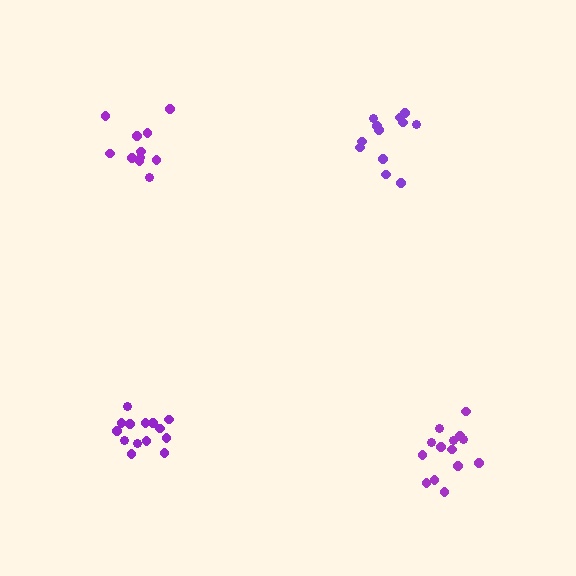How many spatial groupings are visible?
There are 4 spatial groupings.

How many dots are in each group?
Group 1: 11 dots, Group 2: 14 dots, Group 3: 12 dots, Group 4: 14 dots (51 total).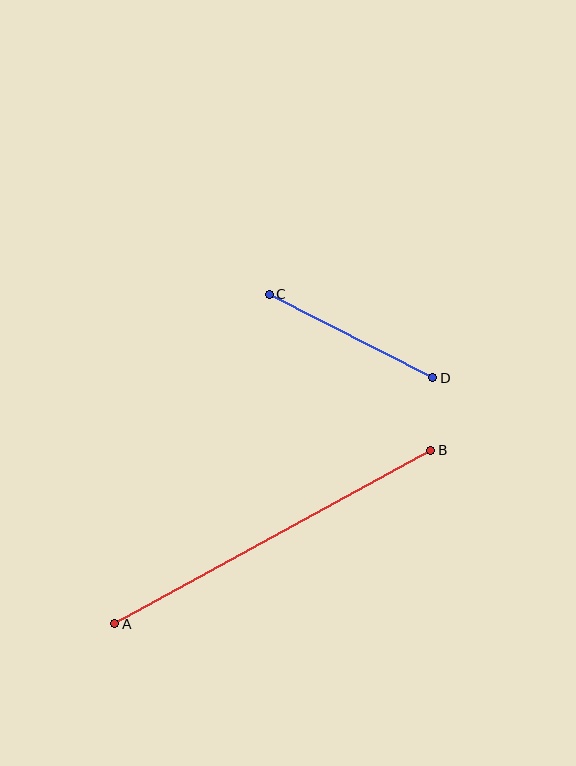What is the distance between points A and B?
The distance is approximately 361 pixels.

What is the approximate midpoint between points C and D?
The midpoint is at approximately (351, 336) pixels.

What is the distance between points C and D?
The distance is approximately 184 pixels.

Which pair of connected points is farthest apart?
Points A and B are farthest apart.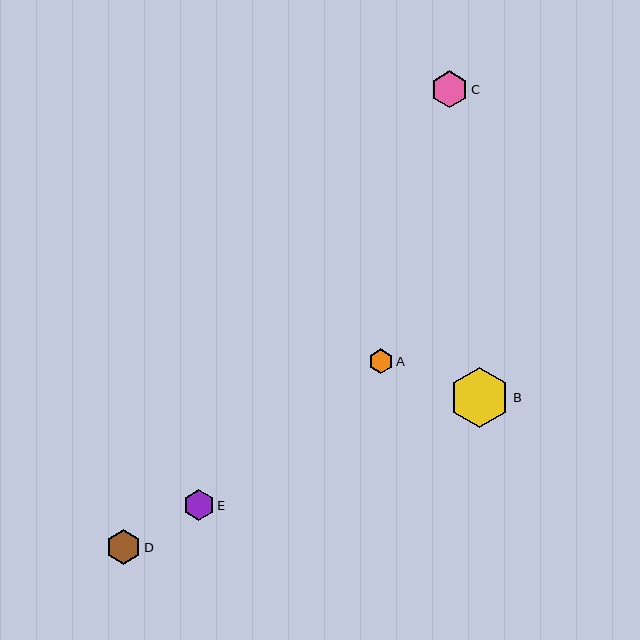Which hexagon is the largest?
Hexagon B is the largest with a size of approximately 60 pixels.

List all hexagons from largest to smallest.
From largest to smallest: B, C, D, E, A.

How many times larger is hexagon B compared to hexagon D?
Hexagon B is approximately 1.7 times the size of hexagon D.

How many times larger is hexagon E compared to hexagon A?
Hexagon E is approximately 1.3 times the size of hexagon A.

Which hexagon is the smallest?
Hexagon A is the smallest with a size of approximately 24 pixels.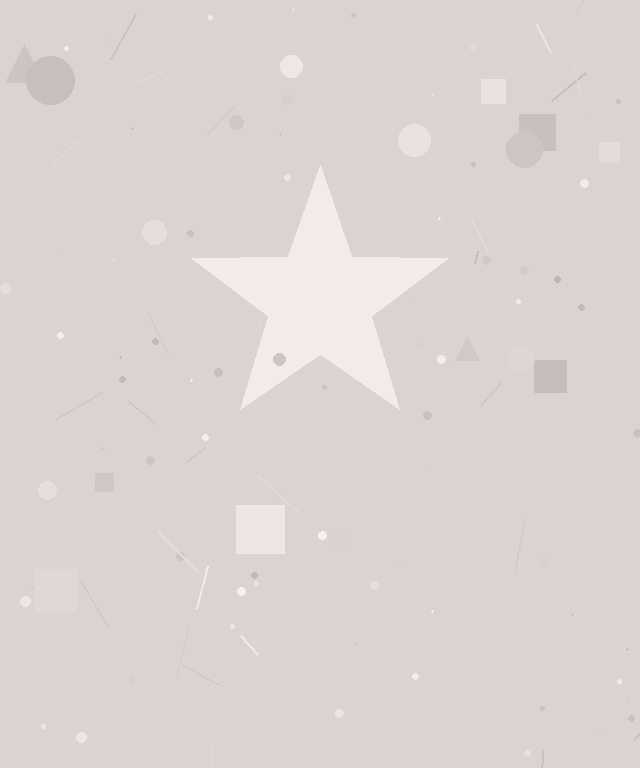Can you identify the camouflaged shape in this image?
The camouflaged shape is a star.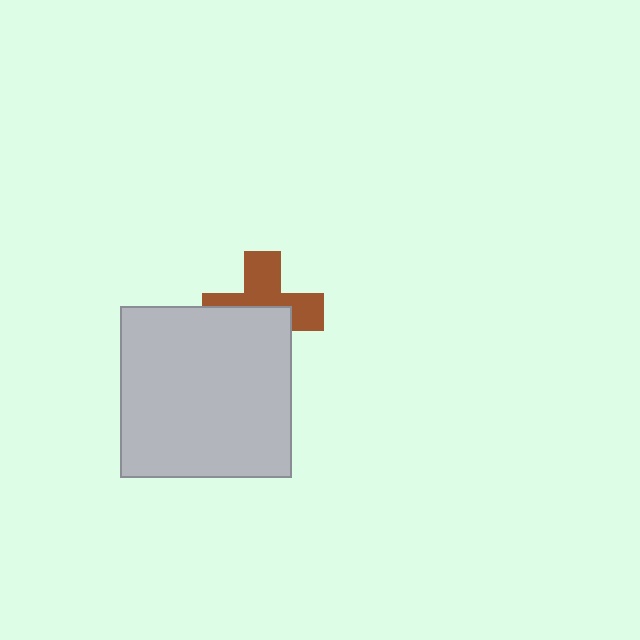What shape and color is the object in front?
The object in front is a light gray square.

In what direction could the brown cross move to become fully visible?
The brown cross could move up. That would shift it out from behind the light gray square entirely.